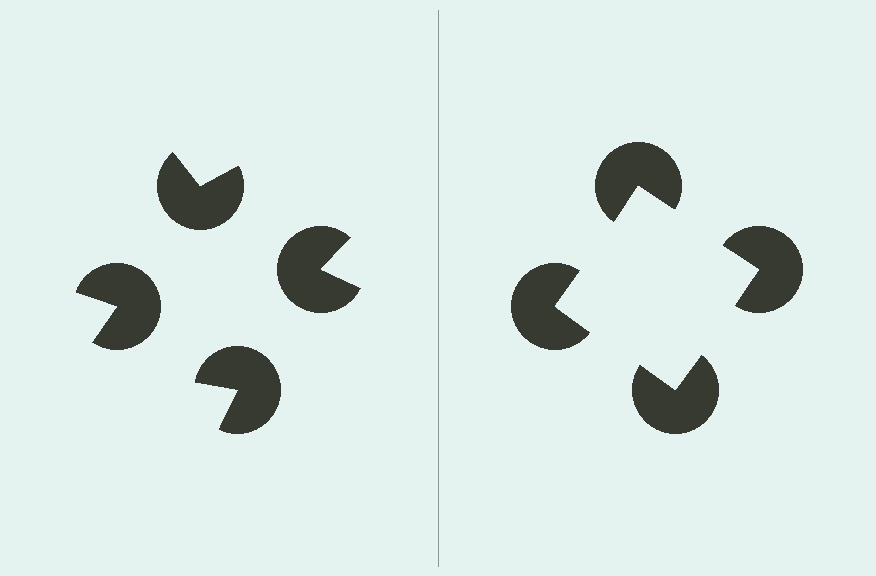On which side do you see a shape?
An illusory square appears on the right side. On the left side the wedge cuts are rotated, so no coherent shape forms.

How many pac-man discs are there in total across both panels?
8 — 4 on each side.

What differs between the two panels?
The pac-man discs are positioned identically on both sides; only the wedge orientations differ. On the right they align to a square; on the left they are misaligned.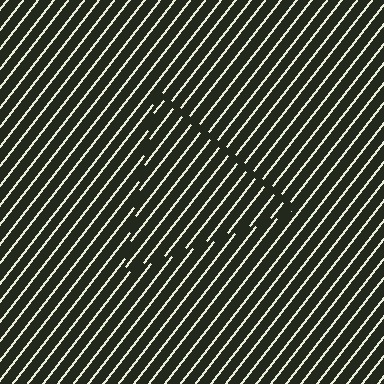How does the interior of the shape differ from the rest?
The interior of the shape contains the same grating, shifted by half a period — the contour is defined by the phase discontinuity where line-ends from the inner and outer gratings abut.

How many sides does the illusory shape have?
3 sides — the line-ends trace a triangle.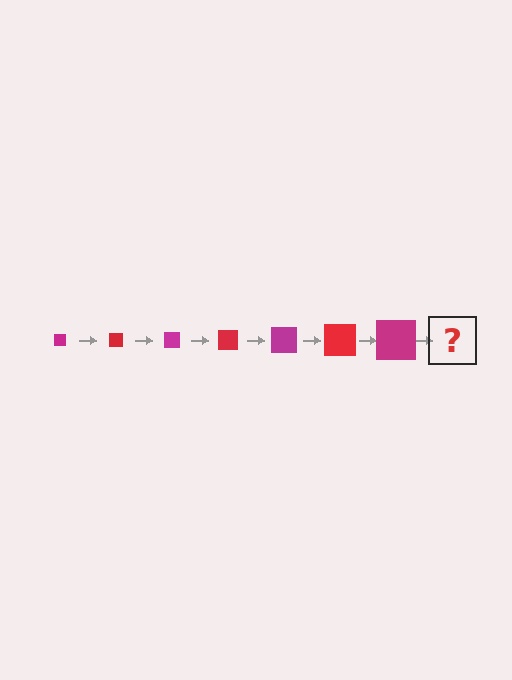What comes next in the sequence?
The next element should be a red square, larger than the previous one.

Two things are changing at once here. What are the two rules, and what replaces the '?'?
The two rules are that the square grows larger each step and the color cycles through magenta and red. The '?' should be a red square, larger than the previous one.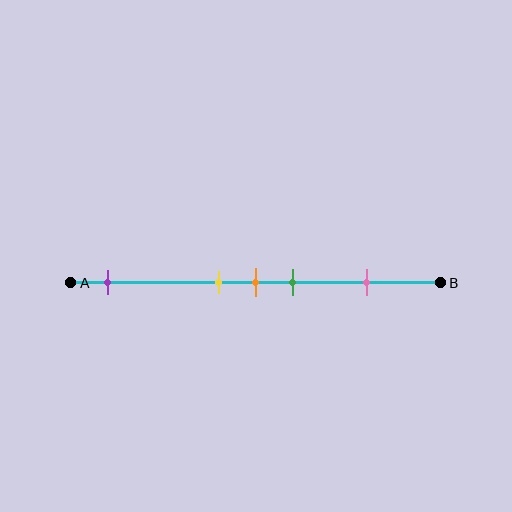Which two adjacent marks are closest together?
The yellow and orange marks are the closest adjacent pair.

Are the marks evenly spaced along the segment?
No, the marks are not evenly spaced.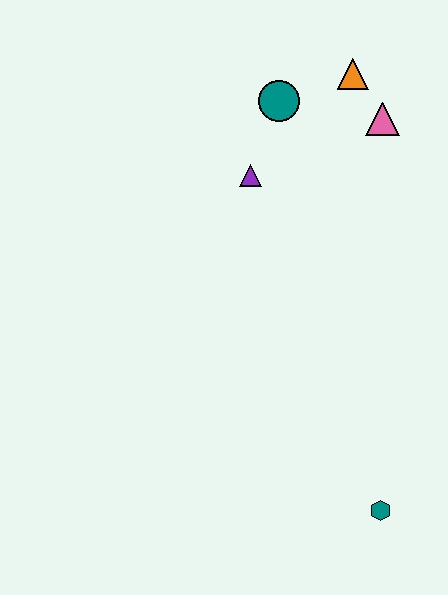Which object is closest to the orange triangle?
The pink triangle is closest to the orange triangle.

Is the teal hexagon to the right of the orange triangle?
Yes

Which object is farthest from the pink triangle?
The teal hexagon is farthest from the pink triangle.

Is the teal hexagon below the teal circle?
Yes